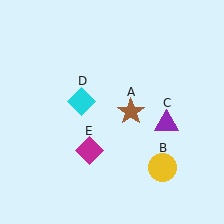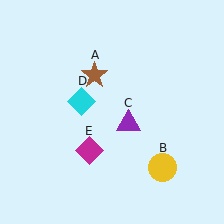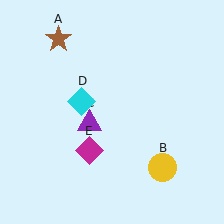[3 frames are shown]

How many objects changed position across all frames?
2 objects changed position: brown star (object A), purple triangle (object C).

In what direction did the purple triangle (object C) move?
The purple triangle (object C) moved left.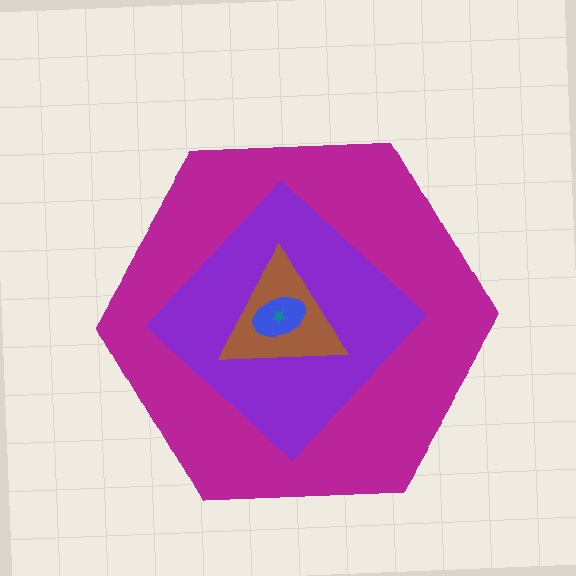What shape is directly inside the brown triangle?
The blue ellipse.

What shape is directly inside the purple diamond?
The brown triangle.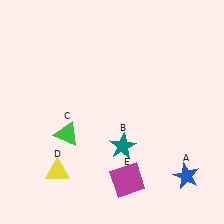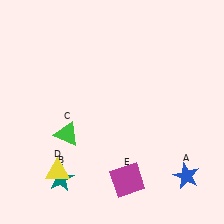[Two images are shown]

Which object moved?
The teal star (B) moved left.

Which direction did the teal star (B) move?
The teal star (B) moved left.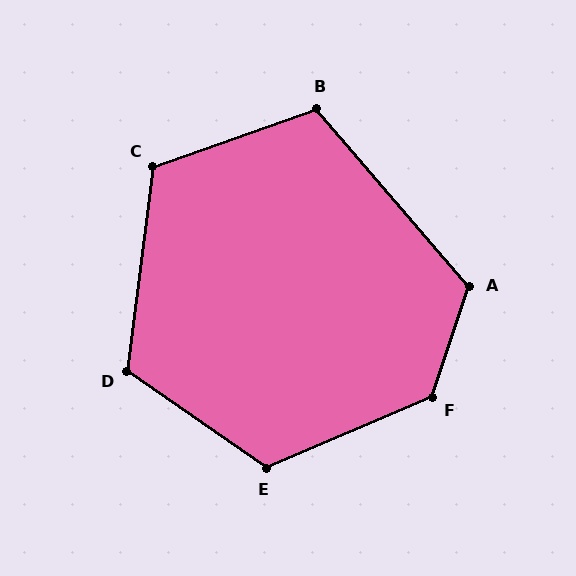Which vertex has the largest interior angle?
F, at approximately 131 degrees.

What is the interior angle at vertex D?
Approximately 118 degrees (obtuse).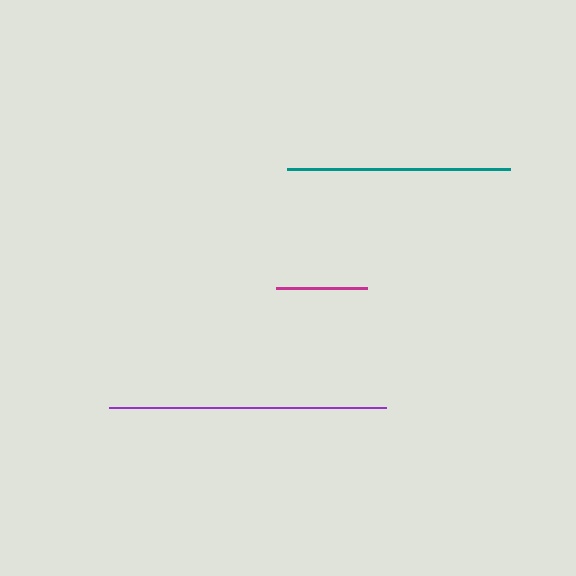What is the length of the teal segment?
The teal segment is approximately 223 pixels long.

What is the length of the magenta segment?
The magenta segment is approximately 91 pixels long.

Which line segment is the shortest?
The magenta line is the shortest at approximately 91 pixels.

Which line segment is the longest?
The purple line is the longest at approximately 277 pixels.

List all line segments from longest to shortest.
From longest to shortest: purple, teal, magenta.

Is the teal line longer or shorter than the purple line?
The purple line is longer than the teal line.